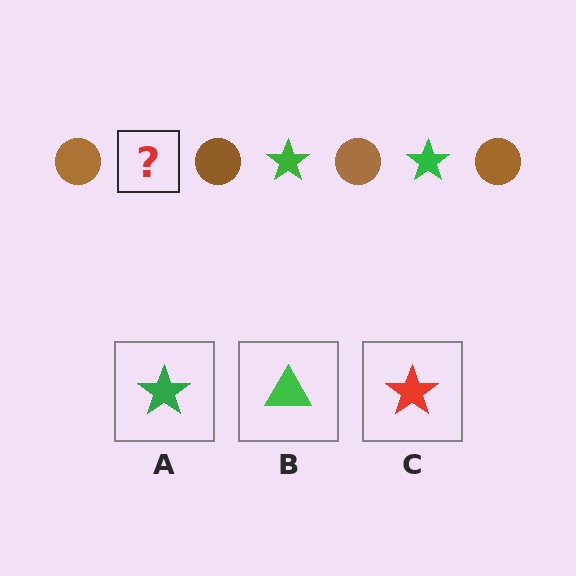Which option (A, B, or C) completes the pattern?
A.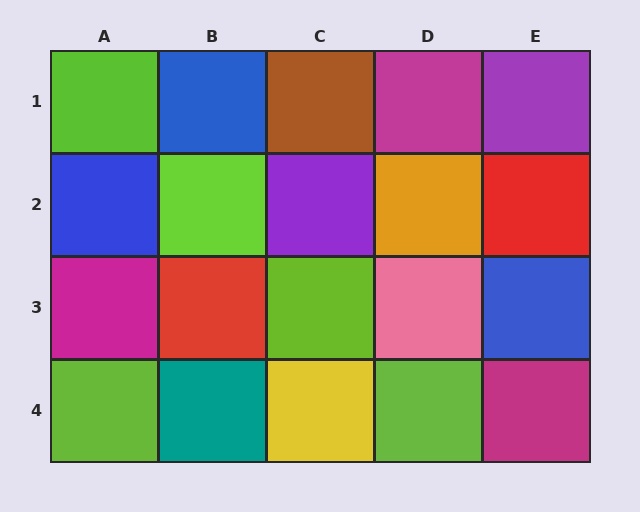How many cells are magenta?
3 cells are magenta.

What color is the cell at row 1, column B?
Blue.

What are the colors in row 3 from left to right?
Magenta, red, lime, pink, blue.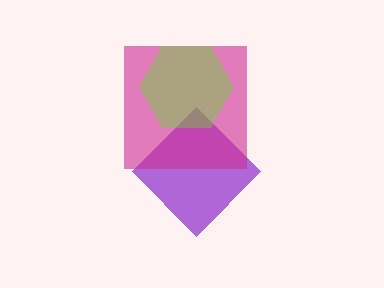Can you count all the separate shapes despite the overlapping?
Yes, there are 3 separate shapes.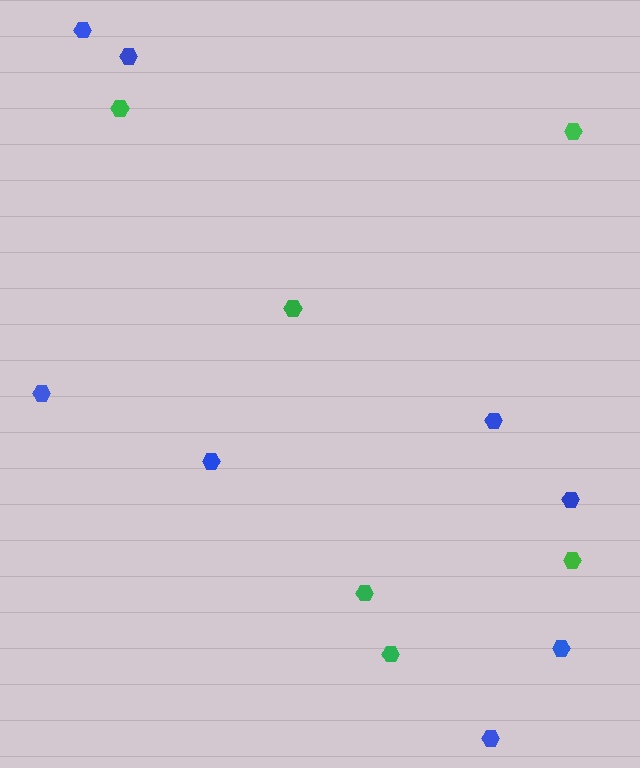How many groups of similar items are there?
There are 2 groups: one group of blue hexagons (8) and one group of green hexagons (6).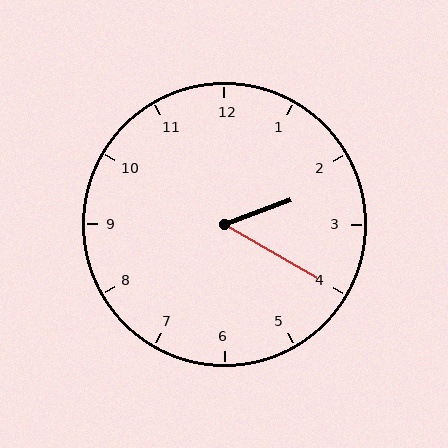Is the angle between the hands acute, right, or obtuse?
It is acute.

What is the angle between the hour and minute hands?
Approximately 50 degrees.